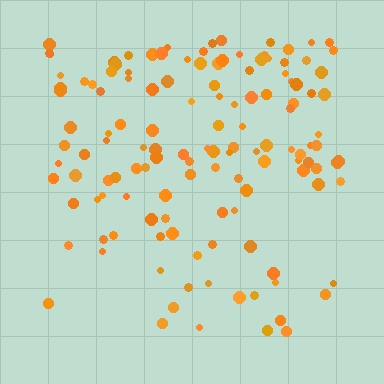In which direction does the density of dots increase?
From bottom to top, with the top side densest.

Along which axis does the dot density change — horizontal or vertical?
Vertical.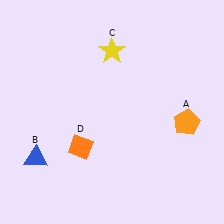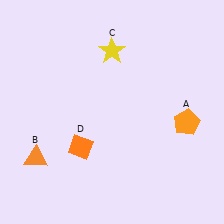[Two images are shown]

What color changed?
The triangle (B) changed from blue in Image 1 to orange in Image 2.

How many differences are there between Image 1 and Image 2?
There is 1 difference between the two images.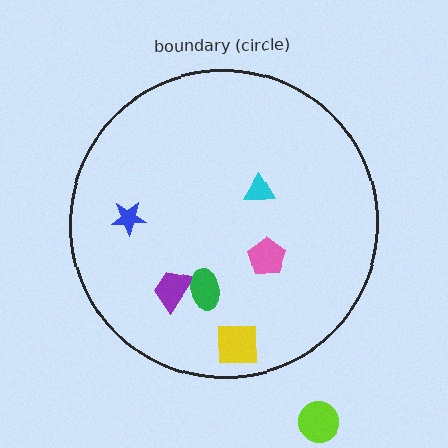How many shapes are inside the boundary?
6 inside, 1 outside.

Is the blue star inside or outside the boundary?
Inside.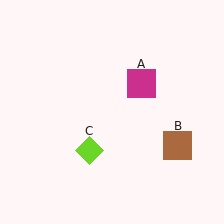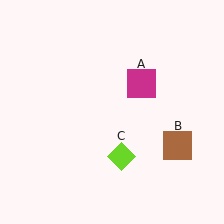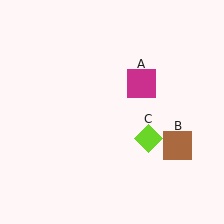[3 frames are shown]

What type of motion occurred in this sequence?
The lime diamond (object C) rotated counterclockwise around the center of the scene.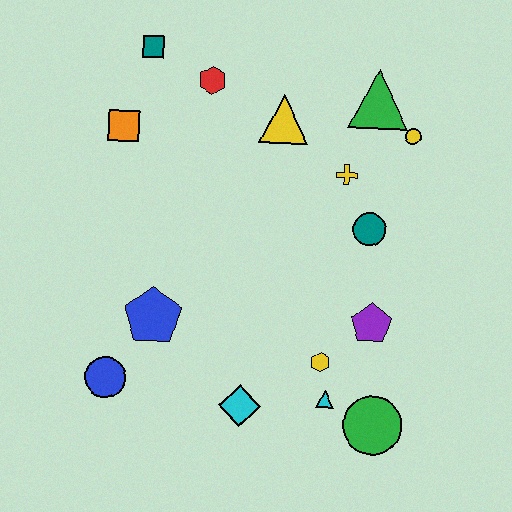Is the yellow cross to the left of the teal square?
No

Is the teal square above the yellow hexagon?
Yes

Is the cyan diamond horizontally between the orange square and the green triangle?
Yes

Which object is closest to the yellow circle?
The green triangle is closest to the yellow circle.